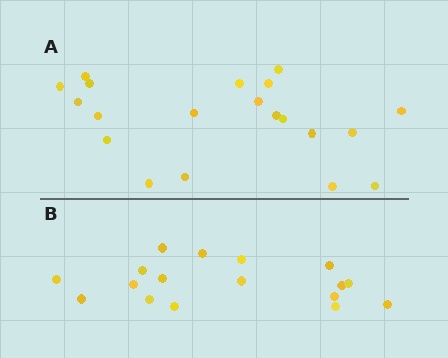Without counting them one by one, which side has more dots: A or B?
Region A (the top region) has more dots.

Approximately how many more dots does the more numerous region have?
Region A has just a few more — roughly 2 or 3 more dots than region B.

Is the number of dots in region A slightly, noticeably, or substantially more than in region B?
Region A has only slightly more — the two regions are fairly close. The ratio is roughly 1.2 to 1.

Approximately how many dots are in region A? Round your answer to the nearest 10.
About 20 dots.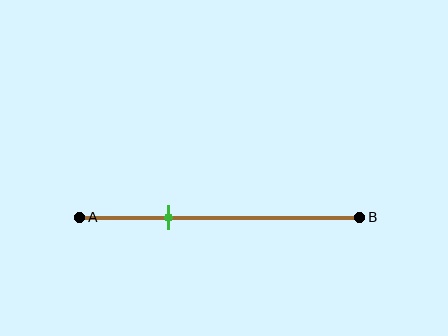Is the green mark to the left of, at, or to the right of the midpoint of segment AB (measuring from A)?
The green mark is to the left of the midpoint of segment AB.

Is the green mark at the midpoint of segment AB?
No, the mark is at about 30% from A, not at the 50% midpoint.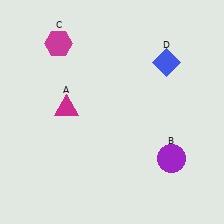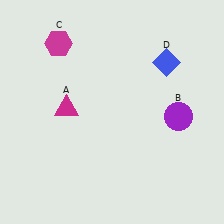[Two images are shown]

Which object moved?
The purple circle (B) moved up.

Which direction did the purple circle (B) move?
The purple circle (B) moved up.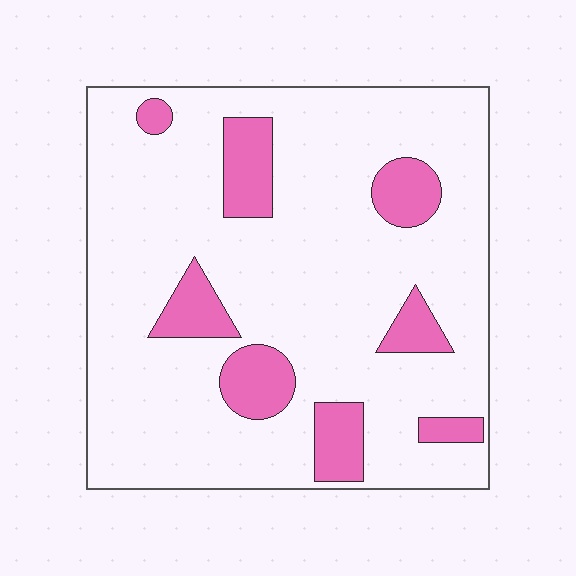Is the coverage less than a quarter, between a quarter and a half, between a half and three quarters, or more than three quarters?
Less than a quarter.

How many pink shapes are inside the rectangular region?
8.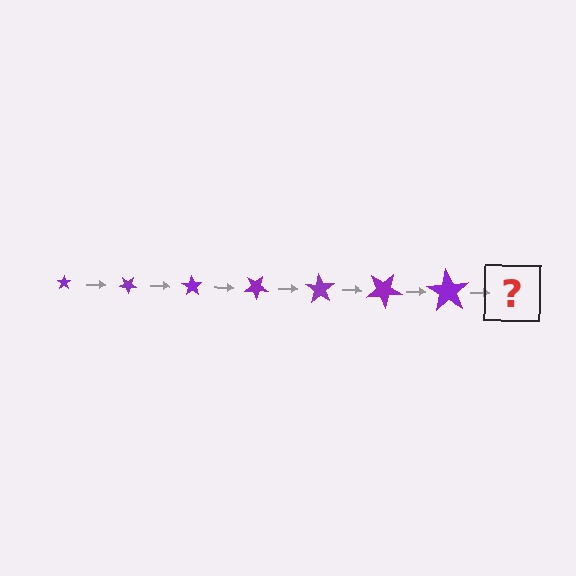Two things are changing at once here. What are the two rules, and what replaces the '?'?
The two rules are that the star grows larger each step and it rotates 35 degrees each step. The '?' should be a star, larger than the previous one and rotated 245 degrees from the start.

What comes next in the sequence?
The next element should be a star, larger than the previous one and rotated 245 degrees from the start.